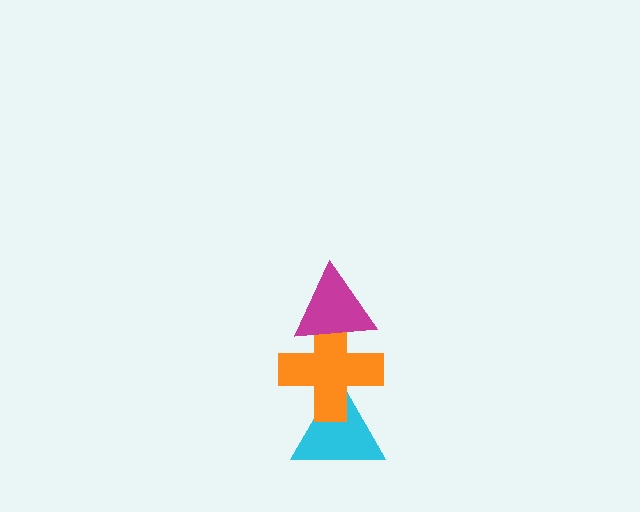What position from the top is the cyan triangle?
The cyan triangle is 3rd from the top.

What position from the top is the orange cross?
The orange cross is 2nd from the top.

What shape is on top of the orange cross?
The magenta triangle is on top of the orange cross.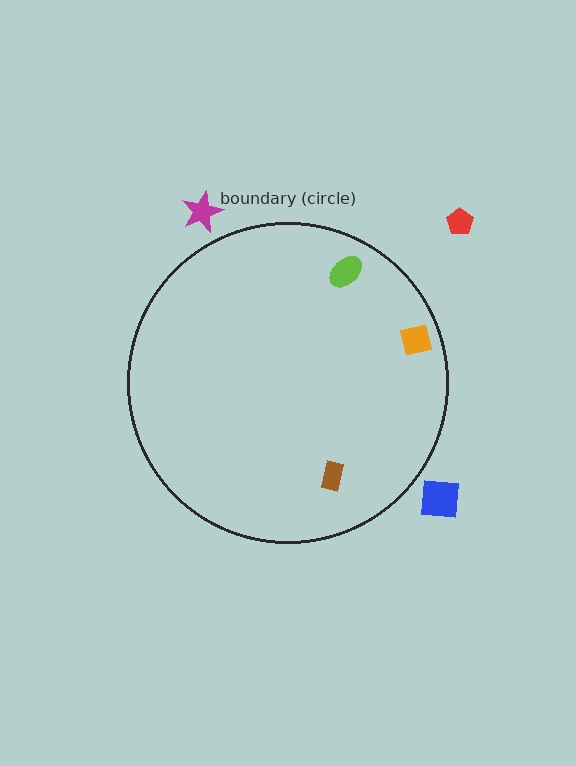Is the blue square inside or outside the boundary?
Outside.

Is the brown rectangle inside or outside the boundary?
Inside.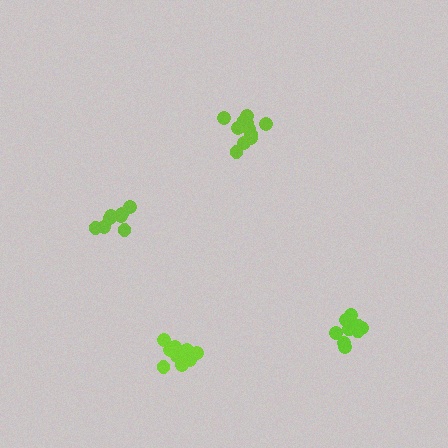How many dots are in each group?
Group 1: 11 dots, Group 2: 12 dots, Group 3: 8 dots, Group 4: 10 dots (41 total).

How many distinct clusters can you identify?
There are 4 distinct clusters.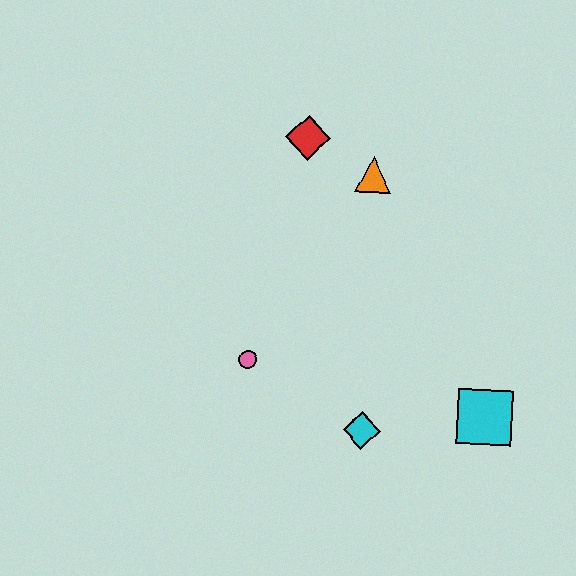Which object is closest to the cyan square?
The cyan diamond is closest to the cyan square.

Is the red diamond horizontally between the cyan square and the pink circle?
Yes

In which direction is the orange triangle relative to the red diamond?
The orange triangle is to the right of the red diamond.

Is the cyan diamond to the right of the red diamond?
Yes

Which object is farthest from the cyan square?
The red diamond is farthest from the cyan square.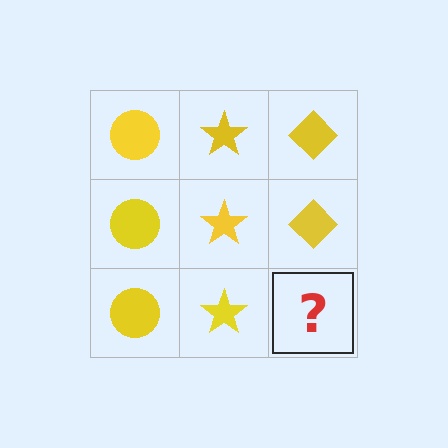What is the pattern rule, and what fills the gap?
The rule is that each column has a consistent shape. The gap should be filled with a yellow diamond.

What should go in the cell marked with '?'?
The missing cell should contain a yellow diamond.